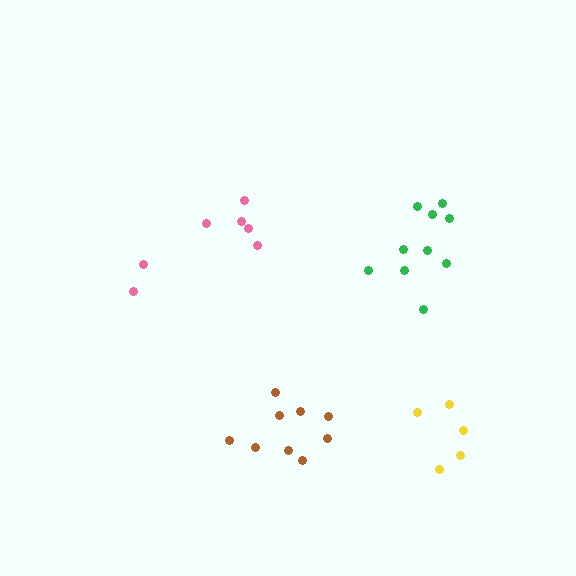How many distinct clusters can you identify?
There are 4 distinct clusters.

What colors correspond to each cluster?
The clusters are colored: green, brown, pink, yellow.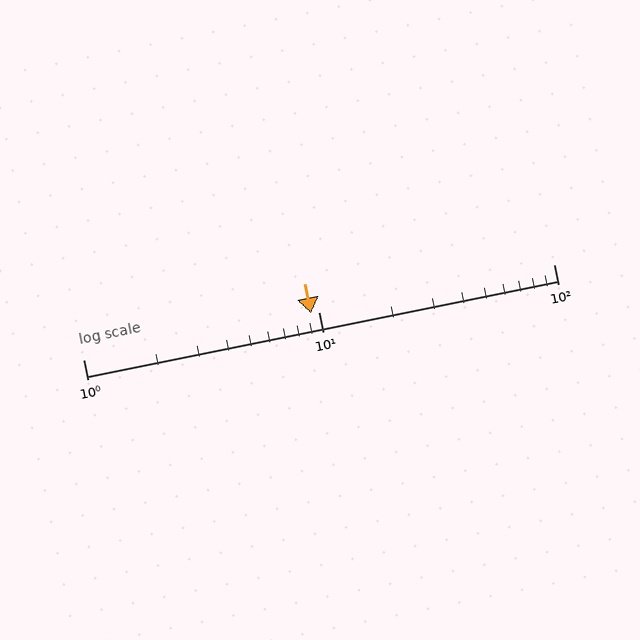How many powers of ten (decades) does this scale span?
The scale spans 2 decades, from 1 to 100.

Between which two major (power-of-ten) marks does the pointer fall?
The pointer is between 1 and 10.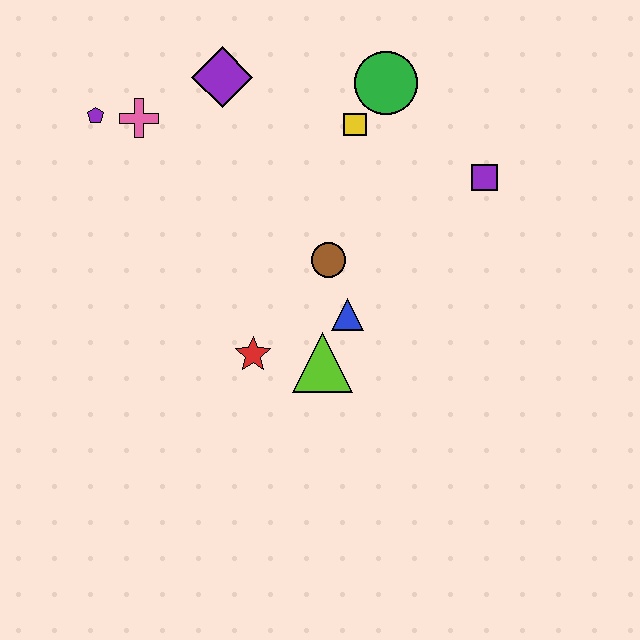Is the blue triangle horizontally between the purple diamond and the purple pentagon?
No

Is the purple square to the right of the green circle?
Yes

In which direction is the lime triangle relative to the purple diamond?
The lime triangle is below the purple diamond.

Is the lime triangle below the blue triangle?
Yes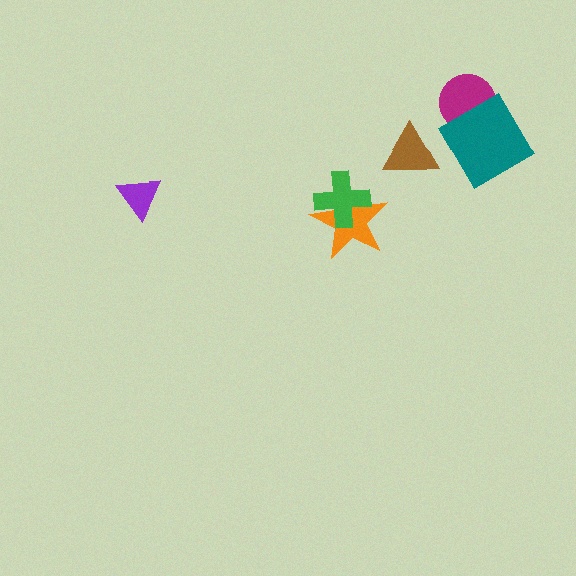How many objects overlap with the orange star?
1 object overlaps with the orange star.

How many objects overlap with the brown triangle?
0 objects overlap with the brown triangle.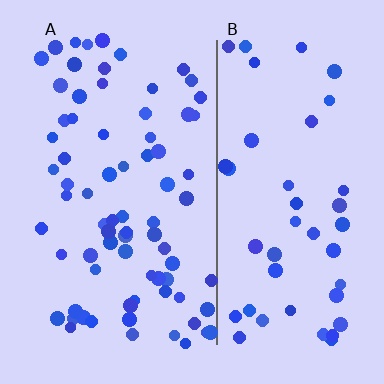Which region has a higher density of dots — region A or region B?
A (the left).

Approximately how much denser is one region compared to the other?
Approximately 1.6× — region A over region B.